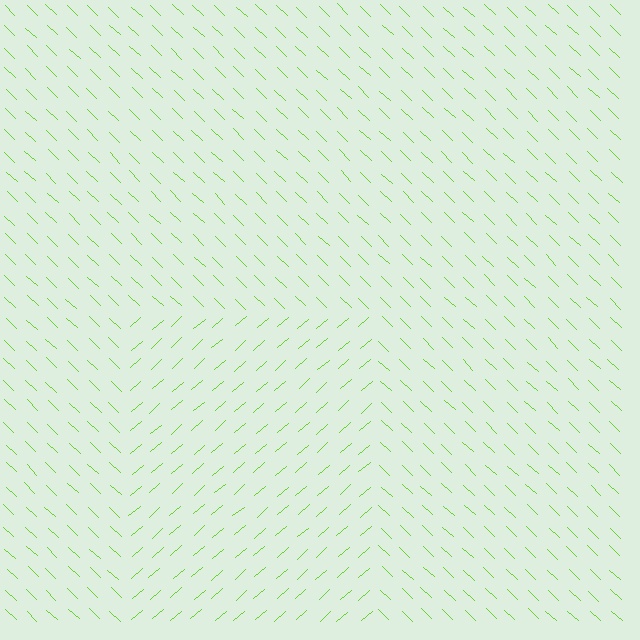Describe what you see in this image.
The image is filled with small lime line segments. A rectangle region in the image has lines oriented differently from the surrounding lines, creating a visible texture boundary.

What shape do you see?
I see a rectangle.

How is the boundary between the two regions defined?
The boundary is defined purely by a change in line orientation (approximately 85 degrees difference). All lines are the same color and thickness.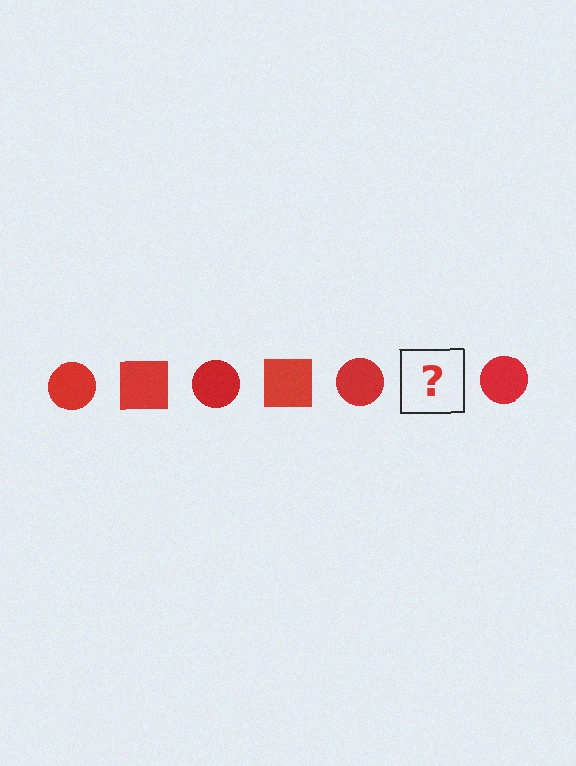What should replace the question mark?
The question mark should be replaced with a red square.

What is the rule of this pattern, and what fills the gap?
The rule is that the pattern cycles through circle, square shapes in red. The gap should be filled with a red square.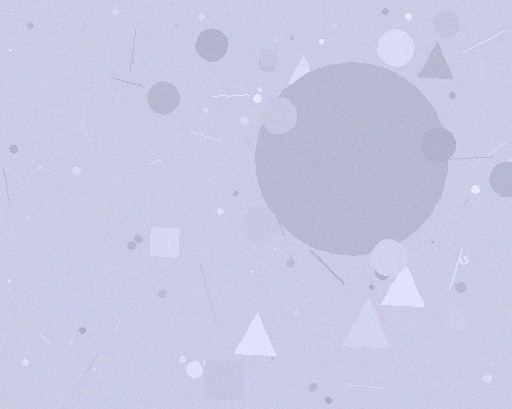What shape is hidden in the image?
A circle is hidden in the image.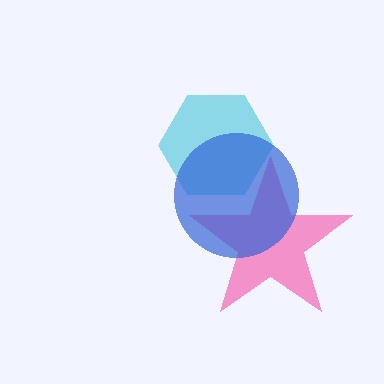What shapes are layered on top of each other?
The layered shapes are: a pink star, a cyan hexagon, a blue circle.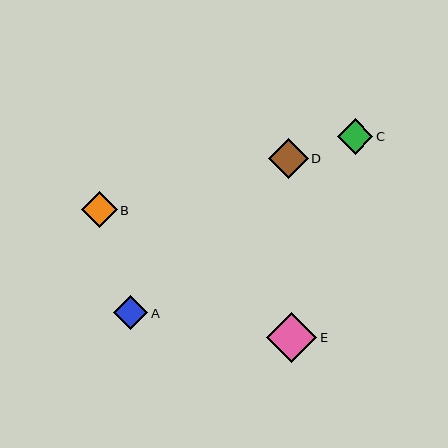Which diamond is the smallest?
Diamond A is the smallest with a size of approximately 34 pixels.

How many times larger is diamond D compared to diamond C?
Diamond D is approximately 1.1 times the size of diamond C.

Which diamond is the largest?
Diamond E is the largest with a size of approximately 50 pixels.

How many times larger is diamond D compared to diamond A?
Diamond D is approximately 1.2 times the size of diamond A.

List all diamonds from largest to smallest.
From largest to smallest: E, D, B, C, A.